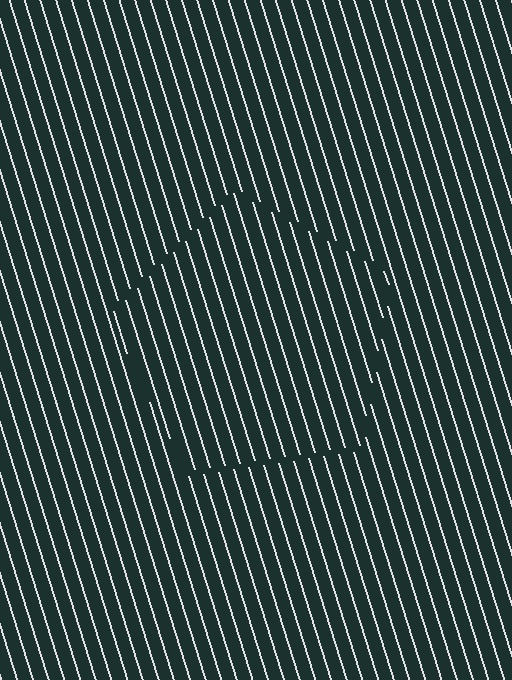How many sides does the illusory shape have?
5 sides — the line-ends trace a pentagon.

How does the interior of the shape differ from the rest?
The interior of the shape contains the same grating, shifted by half a period — the contour is defined by the phase discontinuity where line-ends from the inner and outer gratings abut.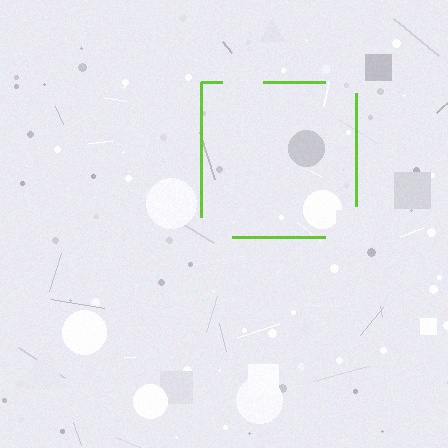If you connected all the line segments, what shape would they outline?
They would outline a square.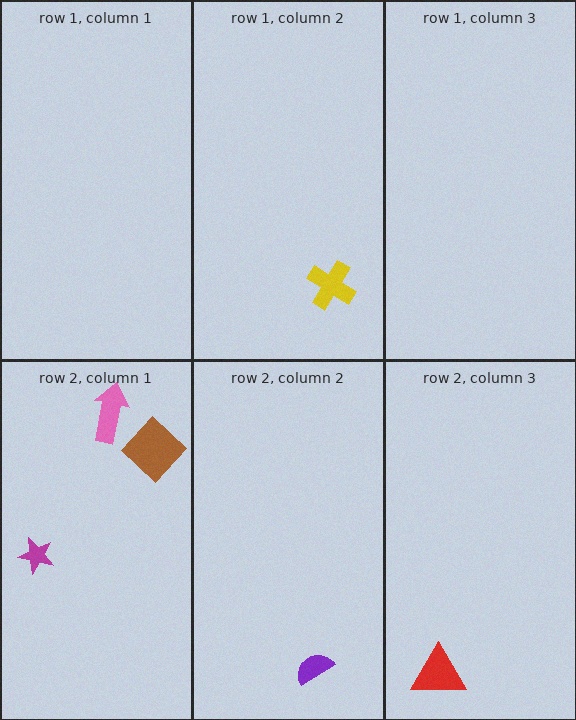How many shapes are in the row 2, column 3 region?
1.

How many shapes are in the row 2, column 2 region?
1.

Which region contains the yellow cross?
The row 1, column 2 region.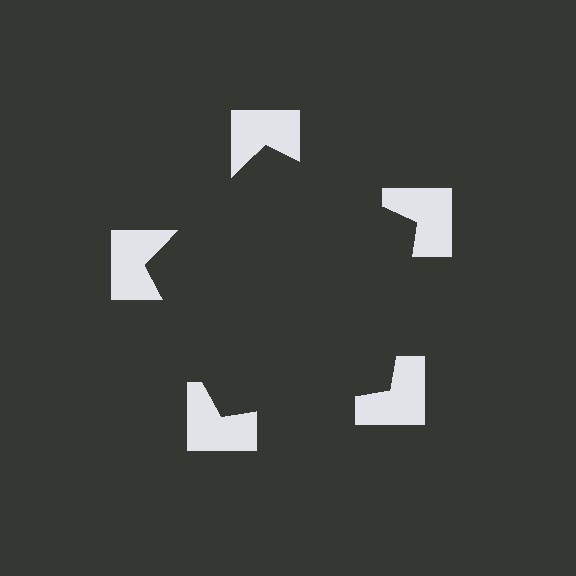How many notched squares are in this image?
There are 5 — one at each vertex of the illusory pentagon.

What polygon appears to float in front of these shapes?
An illusory pentagon — its edges are inferred from the aligned wedge cuts in the notched squares, not physically drawn.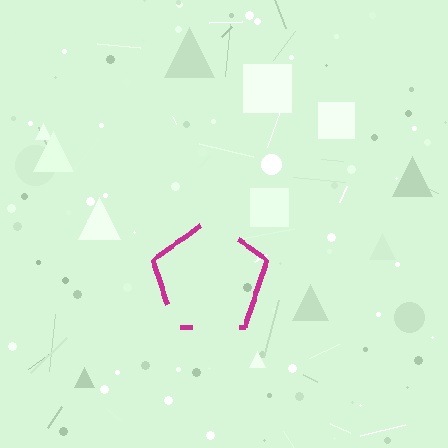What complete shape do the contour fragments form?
The contour fragments form a pentagon.